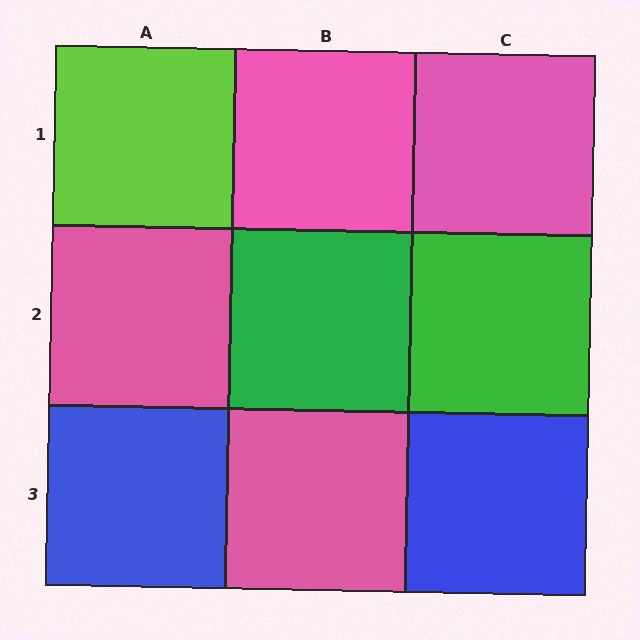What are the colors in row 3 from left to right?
Blue, pink, blue.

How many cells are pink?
4 cells are pink.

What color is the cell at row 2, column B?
Green.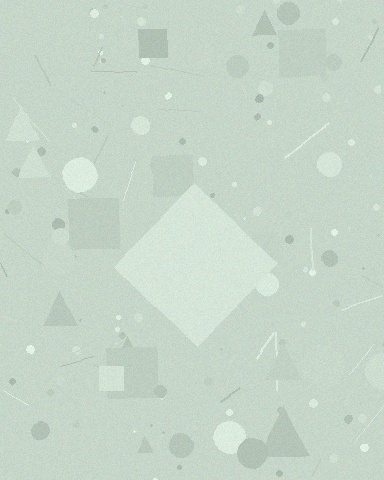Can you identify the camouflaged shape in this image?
The camouflaged shape is a diamond.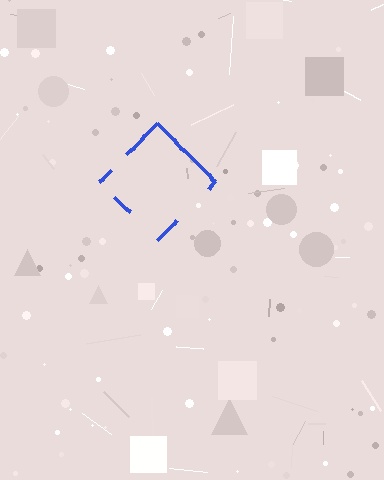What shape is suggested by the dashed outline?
The dashed outline suggests a diamond.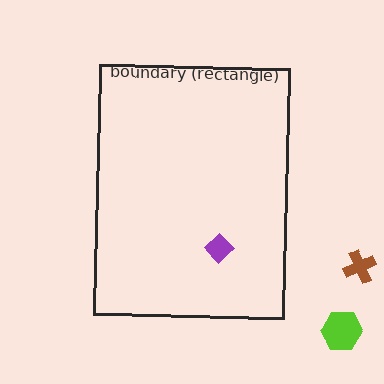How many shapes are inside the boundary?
1 inside, 2 outside.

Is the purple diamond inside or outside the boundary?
Inside.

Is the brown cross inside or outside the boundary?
Outside.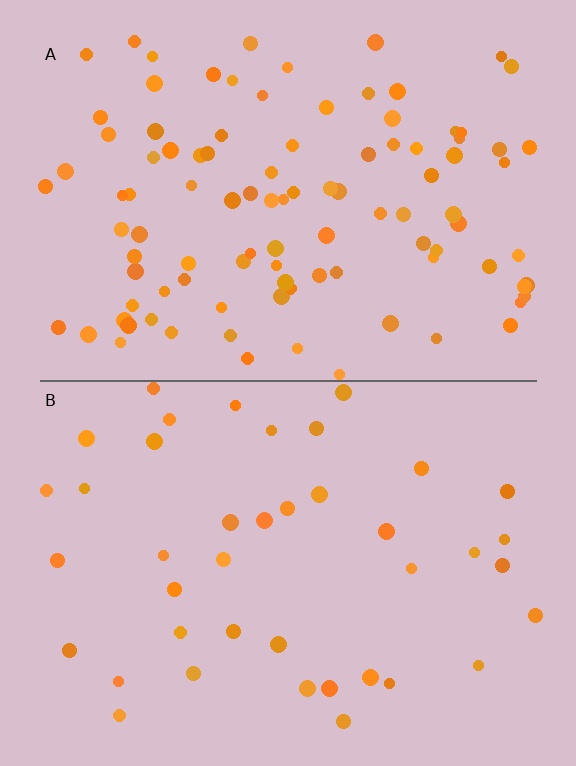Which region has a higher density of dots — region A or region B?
A (the top).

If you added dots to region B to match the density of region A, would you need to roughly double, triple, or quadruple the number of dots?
Approximately double.